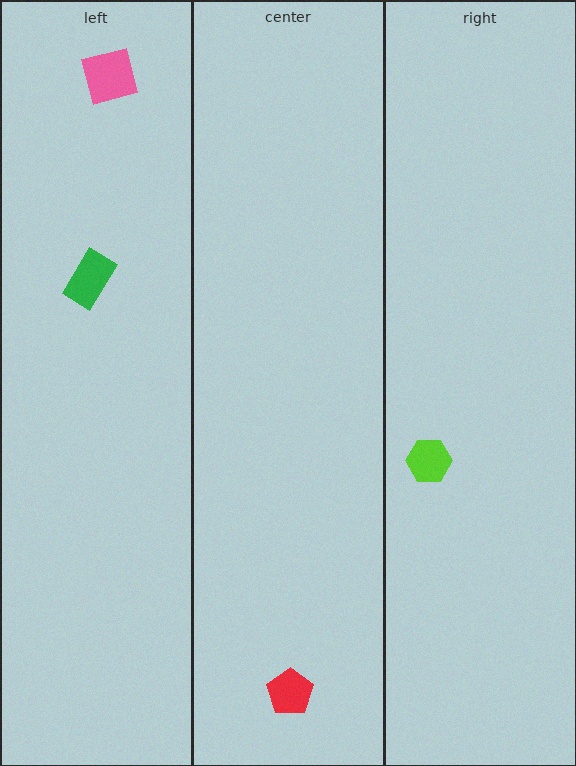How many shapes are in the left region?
2.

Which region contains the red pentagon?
The center region.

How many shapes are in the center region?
1.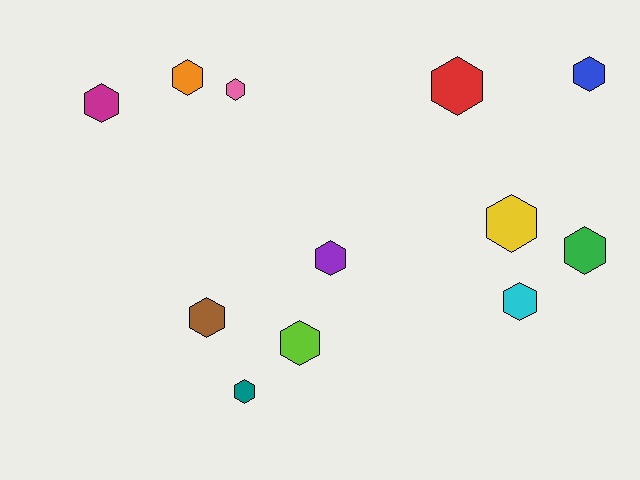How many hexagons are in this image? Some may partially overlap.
There are 12 hexagons.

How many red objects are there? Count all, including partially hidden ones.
There is 1 red object.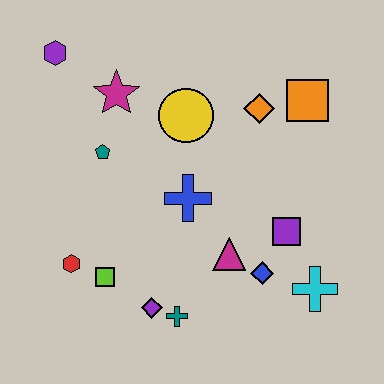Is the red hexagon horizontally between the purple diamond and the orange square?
No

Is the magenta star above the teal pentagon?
Yes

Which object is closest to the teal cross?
The purple diamond is closest to the teal cross.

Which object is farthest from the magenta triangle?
The purple hexagon is farthest from the magenta triangle.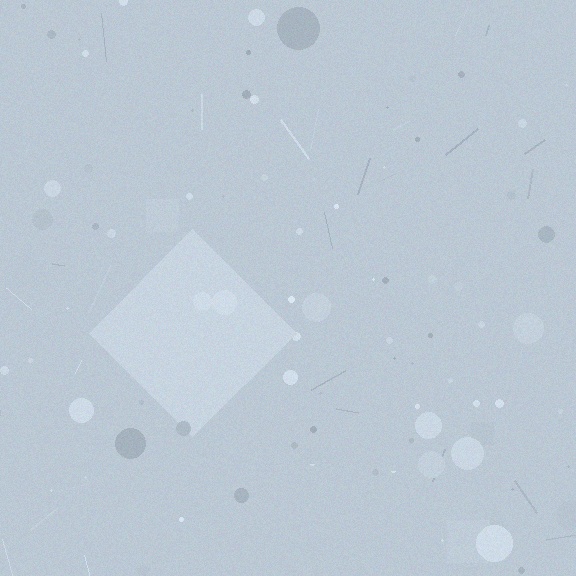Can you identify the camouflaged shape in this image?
The camouflaged shape is a diamond.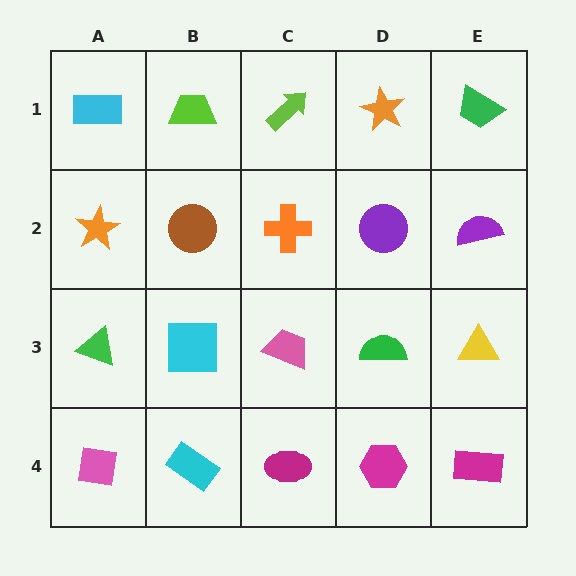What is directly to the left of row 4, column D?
A magenta ellipse.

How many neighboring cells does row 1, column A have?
2.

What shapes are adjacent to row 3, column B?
A brown circle (row 2, column B), a cyan rectangle (row 4, column B), a green triangle (row 3, column A), a pink trapezoid (row 3, column C).